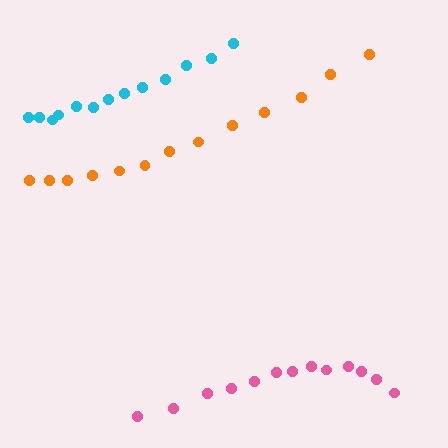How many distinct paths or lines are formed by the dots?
There are 3 distinct paths.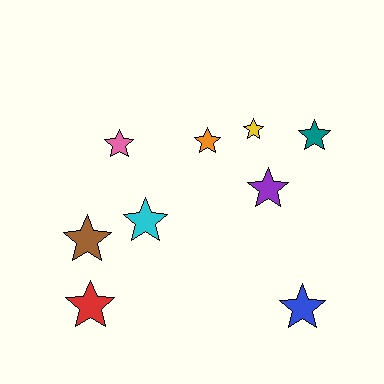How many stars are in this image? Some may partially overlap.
There are 9 stars.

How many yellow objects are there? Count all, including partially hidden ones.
There is 1 yellow object.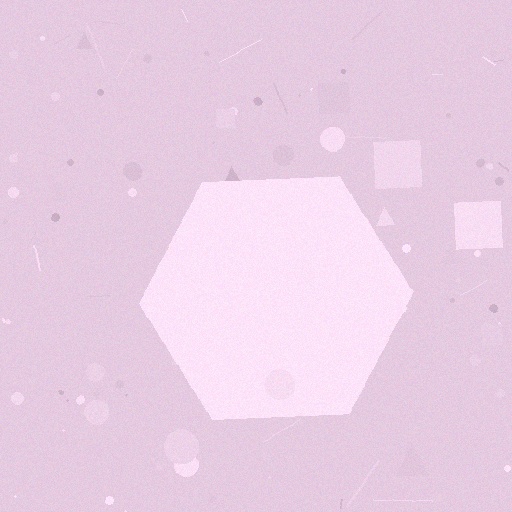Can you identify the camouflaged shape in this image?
The camouflaged shape is a hexagon.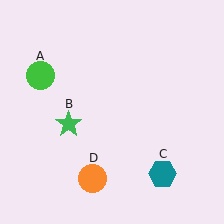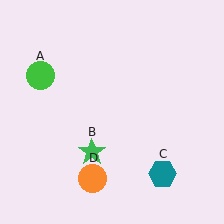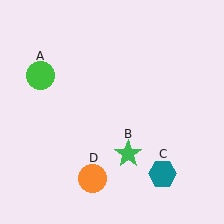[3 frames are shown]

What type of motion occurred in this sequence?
The green star (object B) rotated counterclockwise around the center of the scene.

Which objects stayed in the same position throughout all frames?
Green circle (object A) and teal hexagon (object C) and orange circle (object D) remained stationary.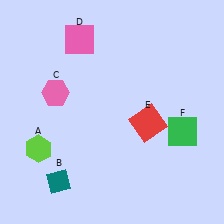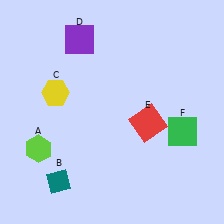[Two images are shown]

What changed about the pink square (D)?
In Image 1, D is pink. In Image 2, it changed to purple.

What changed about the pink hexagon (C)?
In Image 1, C is pink. In Image 2, it changed to yellow.